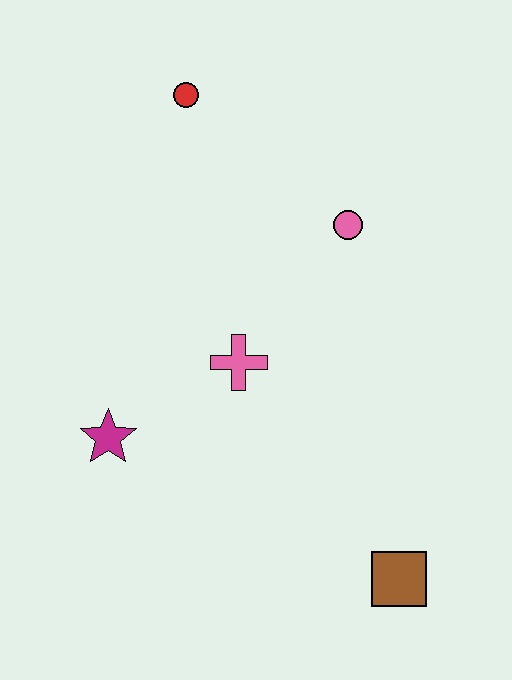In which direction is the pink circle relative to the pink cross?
The pink circle is above the pink cross.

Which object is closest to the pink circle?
The pink cross is closest to the pink circle.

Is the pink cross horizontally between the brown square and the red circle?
Yes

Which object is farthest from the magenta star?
The red circle is farthest from the magenta star.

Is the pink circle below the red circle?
Yes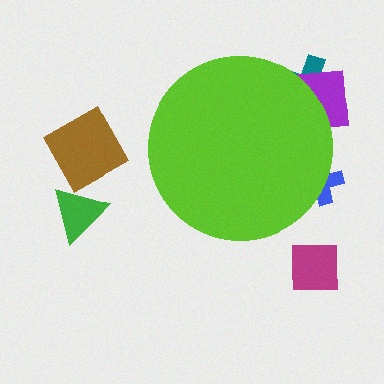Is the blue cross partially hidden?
Yes, the blue cross is partially hidden behind the lime circle.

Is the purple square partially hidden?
Yes, the purple square is partially hidden behind the lime circle.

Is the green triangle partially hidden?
No, the green triangle is fully visible.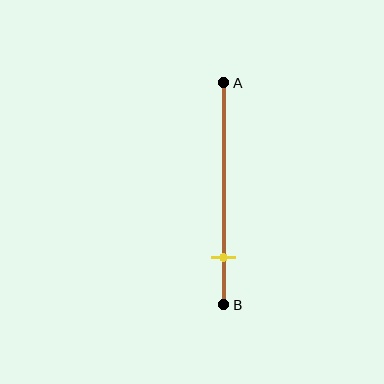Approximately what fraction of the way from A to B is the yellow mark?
The yellow mark is approximately 80% of the way from A to B.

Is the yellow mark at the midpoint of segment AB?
No, the mark is at about 80% from A, not at the 50% midpoint.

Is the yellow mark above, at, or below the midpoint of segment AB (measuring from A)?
The yellow mark is below the midpoint of segment AB.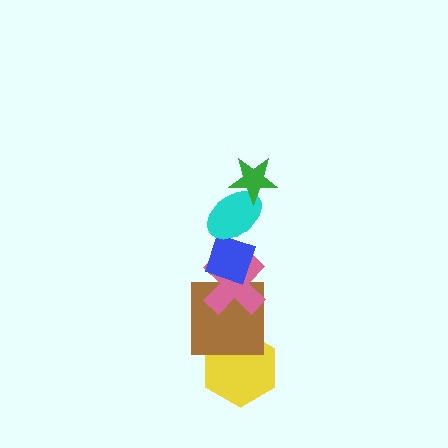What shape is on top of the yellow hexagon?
The brown square is on top of the yellow hexagon.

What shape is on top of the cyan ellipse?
The green star is on top of the cyan ellipse.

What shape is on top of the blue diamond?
The cyan ellipse is on top of the blue diamond.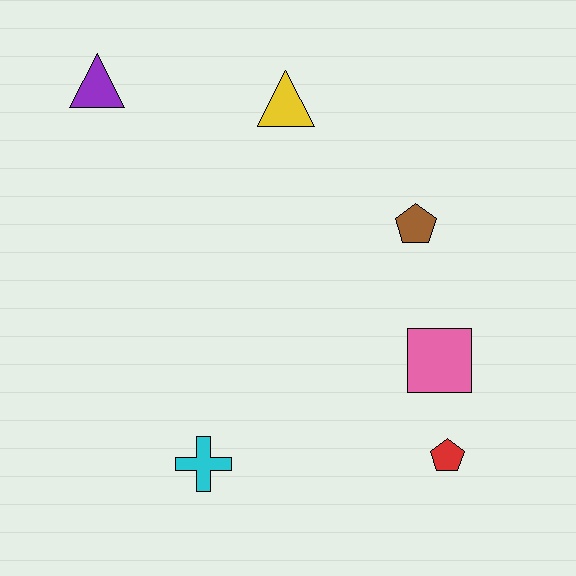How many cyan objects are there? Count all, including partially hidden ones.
There is 1 cyan object.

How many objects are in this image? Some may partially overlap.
There are 6 objects.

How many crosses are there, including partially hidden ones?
There is 1 cross.